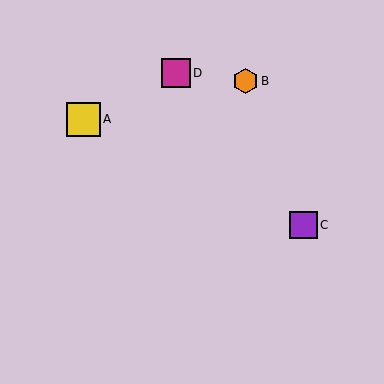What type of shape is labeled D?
Shape D is a magenta square.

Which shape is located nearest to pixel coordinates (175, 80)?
The magenta square (labeled D) at (176, 73) is nearest to that location.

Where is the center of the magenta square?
The center of the magenta square is at (176, 73).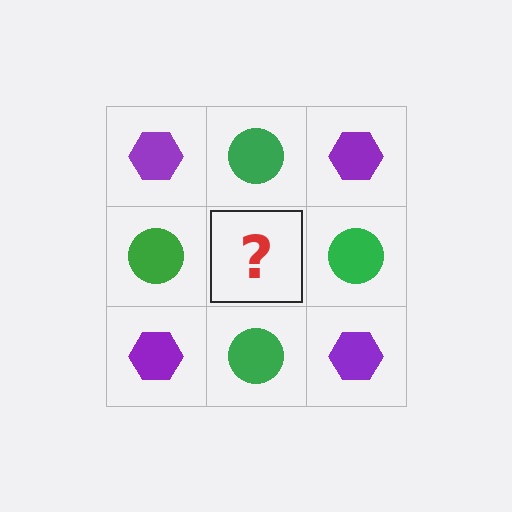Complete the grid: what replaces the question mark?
The question mark should be replaced with a purple hexagon.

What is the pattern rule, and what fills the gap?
The rule is that it alternates purple hexagon and green circle in a checkerboard pattern. The gap should be filled with a purple hexagon.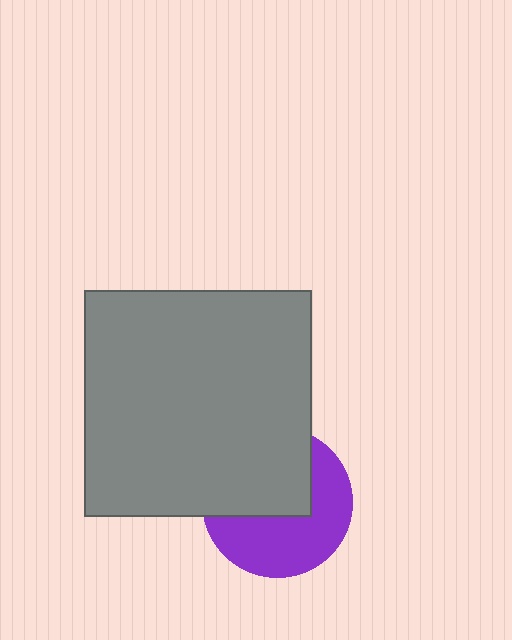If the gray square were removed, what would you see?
You would see the complete purple circle.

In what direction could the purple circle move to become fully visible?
The purple circle could move down. That would shift it out from behind the gray square entirely.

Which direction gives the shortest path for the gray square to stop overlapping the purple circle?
Moving up gives the shortest separation.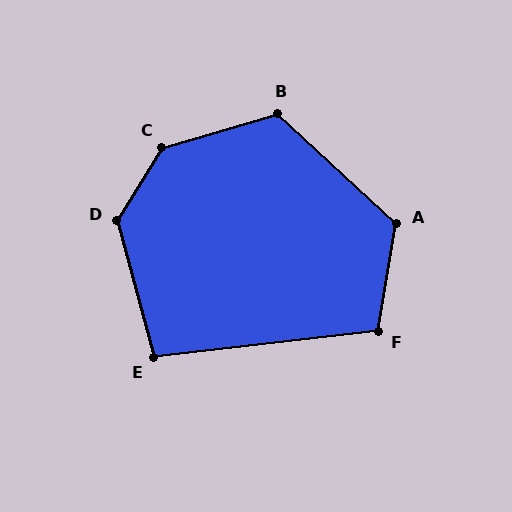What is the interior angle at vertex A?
Approximately 123 degrees (obtuse).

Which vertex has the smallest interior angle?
E, at approximately 99 degrees.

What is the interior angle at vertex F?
Approximately 106 degrees (obtuse).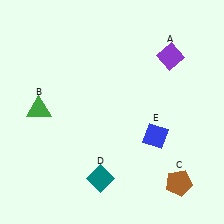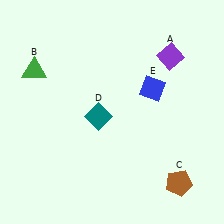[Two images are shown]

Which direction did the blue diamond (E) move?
The blue diamond (E) moved up.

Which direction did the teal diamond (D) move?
The teal diamond (D) moved up.